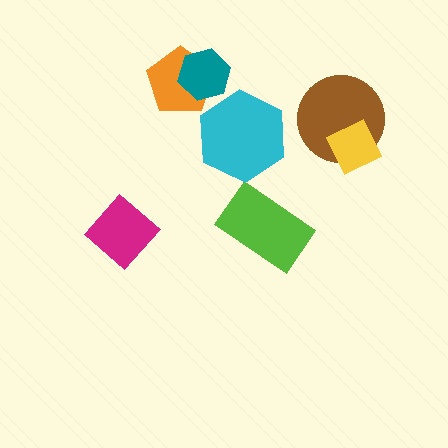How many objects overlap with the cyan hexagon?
0 objects overlap with the cyan hexagon.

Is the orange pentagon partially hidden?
Yes, it is partially covered by another shape.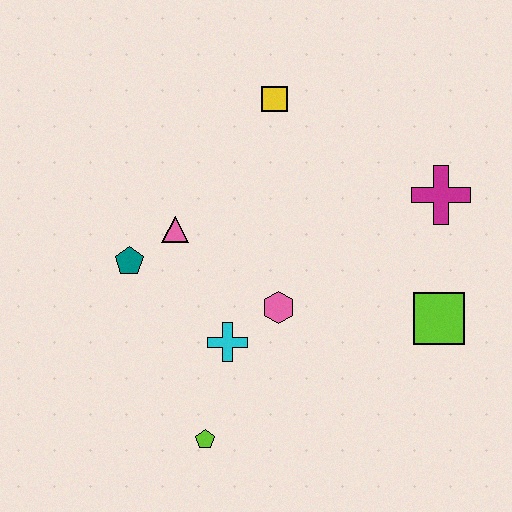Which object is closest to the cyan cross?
The pink hexagon is closest to the cyan cross.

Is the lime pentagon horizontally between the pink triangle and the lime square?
Yes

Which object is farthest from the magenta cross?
The lime pentagon is farthest from the magenta cross.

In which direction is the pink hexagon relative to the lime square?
The pink hexagon is to the left of the lime square.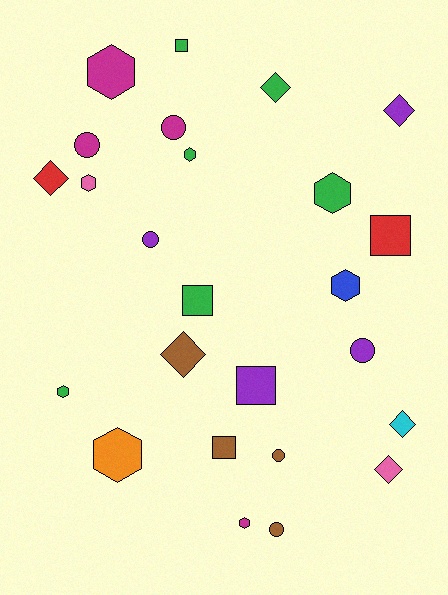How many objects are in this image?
There are 25 objects.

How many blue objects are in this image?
There is 1 blue object.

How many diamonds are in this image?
There are 6 diamonds.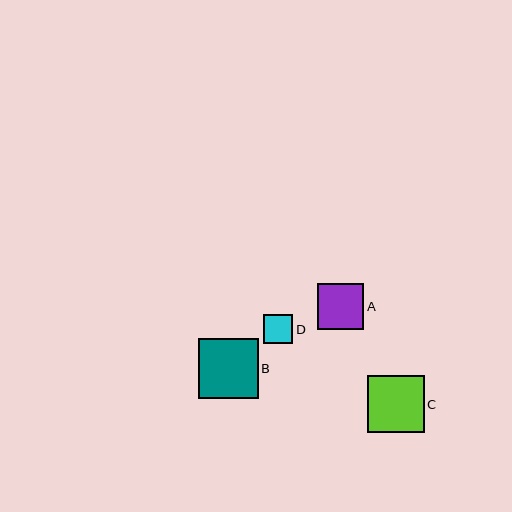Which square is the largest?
Square B is the largest with a size of approximately 60 pixels.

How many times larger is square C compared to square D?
Square C is approximately 2.0 times the size of square D.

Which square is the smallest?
Square D is the smallest with a size of approximately 29 pixels.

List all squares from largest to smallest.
From largest to smallest: B, C, A, D.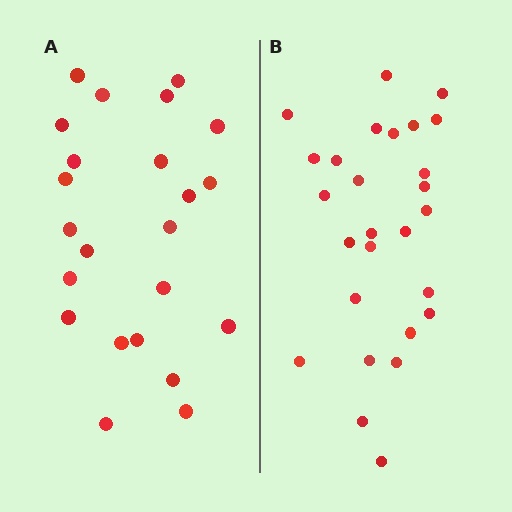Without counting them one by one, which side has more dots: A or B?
Region B (the right region) has more dots.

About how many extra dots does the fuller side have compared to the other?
Region B has about 4 more dots than region A.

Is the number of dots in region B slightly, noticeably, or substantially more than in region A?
Region B has only slightly more — the two regions are fairly close. The ratio is roughly 1.2 to 1.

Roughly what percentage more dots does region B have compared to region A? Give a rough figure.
About 15% more.